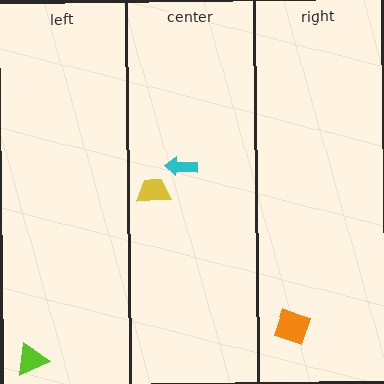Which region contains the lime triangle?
The left region.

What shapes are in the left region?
The lime triangle.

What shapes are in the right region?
The orange diamond.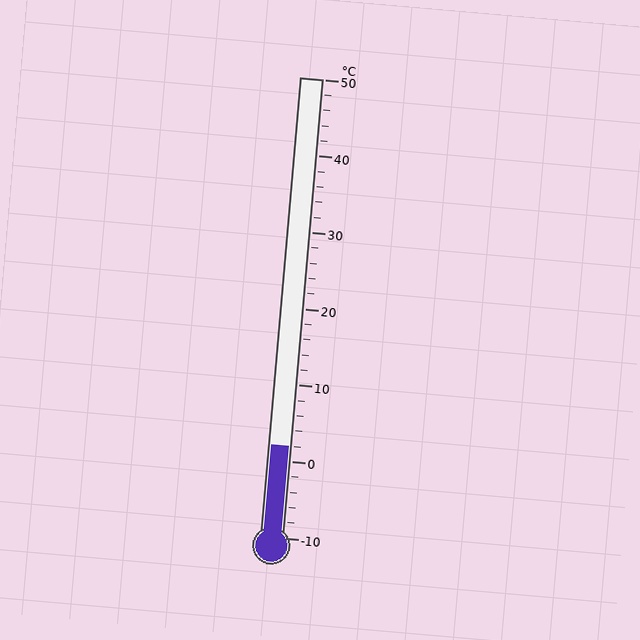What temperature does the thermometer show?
The thermometer shows approximately 2°C.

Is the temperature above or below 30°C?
The temperature is below 30°C.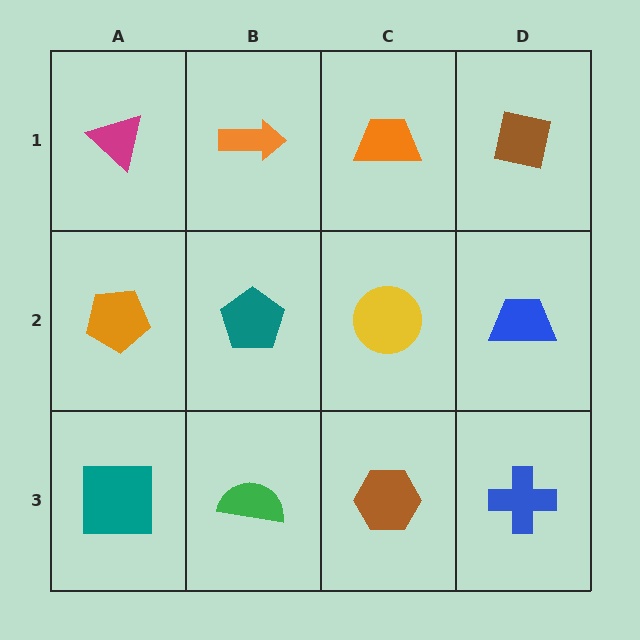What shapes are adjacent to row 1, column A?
An orange pentagon (row 2, column A), an orange arrow (row 1, column B).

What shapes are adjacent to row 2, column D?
A brown square (row 1, column D), a blue cross (row 3, column D), a yellow circle (row 2, column C).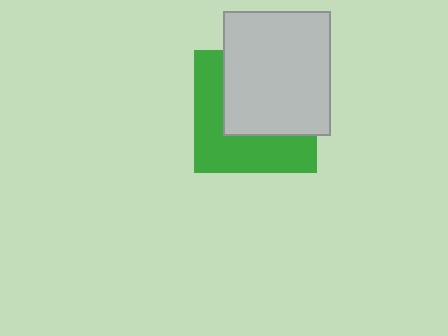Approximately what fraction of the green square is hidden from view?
Roughly 53% of the green square is hidden behind the light gray rectangle.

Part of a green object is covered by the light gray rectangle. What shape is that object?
It is a square.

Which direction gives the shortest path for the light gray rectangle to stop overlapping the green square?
Moving toward the upper-right gives the shortest separation.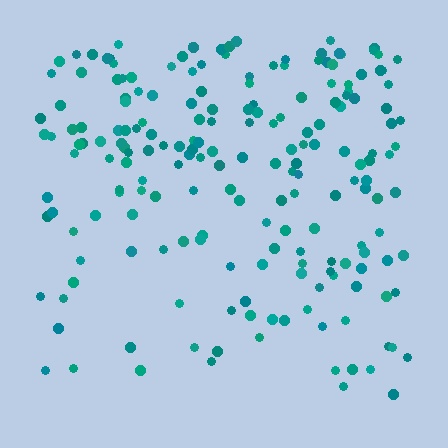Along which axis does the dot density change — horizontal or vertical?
Vertical.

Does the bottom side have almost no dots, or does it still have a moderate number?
Still a moderate number, just noticeably fewer than the top.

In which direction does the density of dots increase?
From bottom to top, with the top side densest.